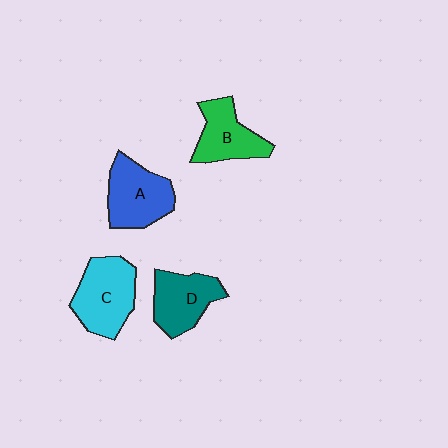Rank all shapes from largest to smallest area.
From largest to smallest: C (cyan), A (blue), D (teal), B (green).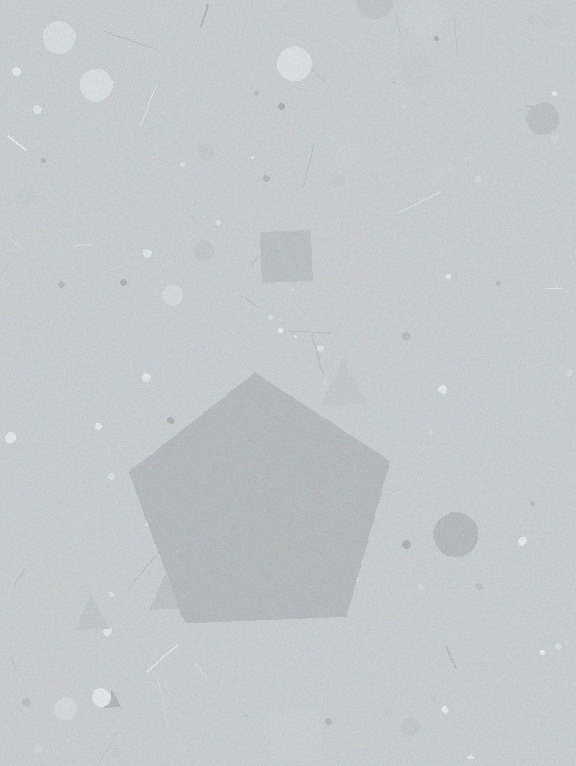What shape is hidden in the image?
A pentagon is hidden in the image.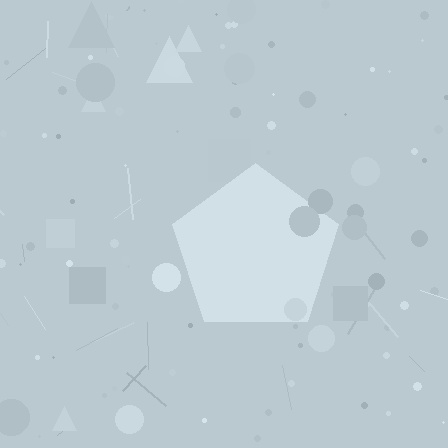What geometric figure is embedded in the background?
A pentagon is embedded in the background.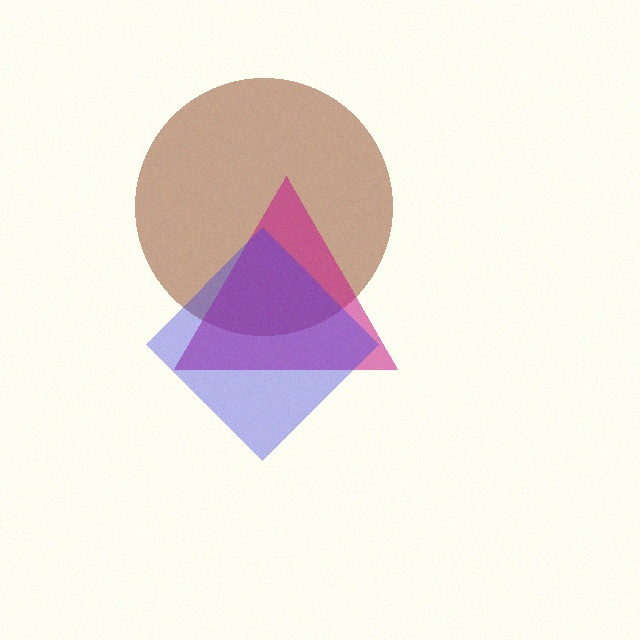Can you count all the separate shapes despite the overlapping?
Yes, there are 3 separate shapes.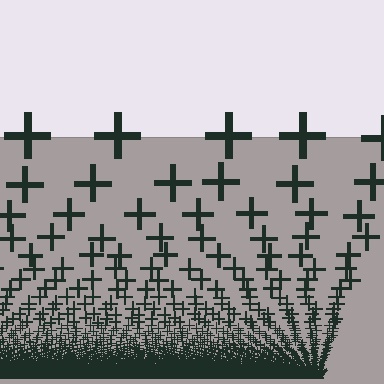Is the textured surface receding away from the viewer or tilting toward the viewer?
The surface appears to tilt toward the viewer. Texture elements get larger and sparser toward the top.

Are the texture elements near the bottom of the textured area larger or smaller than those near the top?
Smaller. The gradient is inverted — elements near the bottom are smaller and denser.